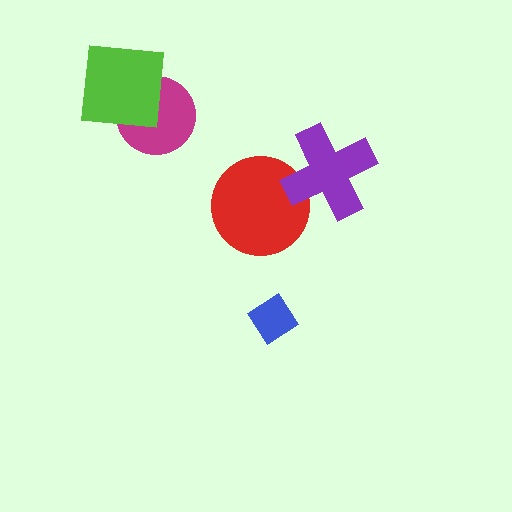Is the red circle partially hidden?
Yes, it is partially covered by another shape.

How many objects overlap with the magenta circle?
1 object overlaps with the magenta circle.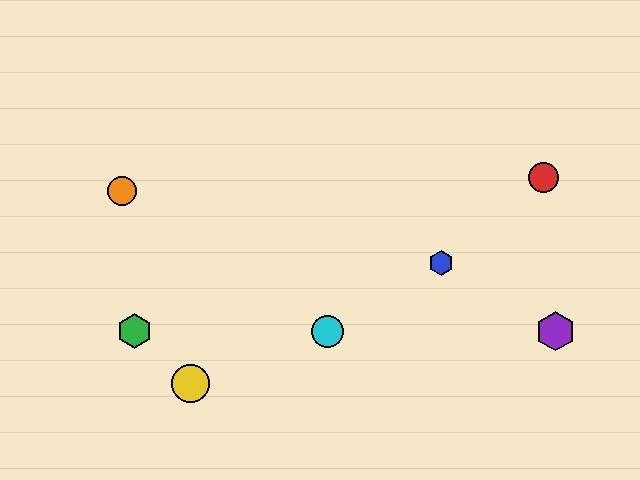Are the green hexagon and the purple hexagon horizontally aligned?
Yes, both are at y≈331.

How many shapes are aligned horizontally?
3 shapes (the green hexagon, the purple hexagon, the cyan circle) are aligned horizontally.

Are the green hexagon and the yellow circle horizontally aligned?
No, the green hexagon is at y≈331 and the yellow circle is at y≈384.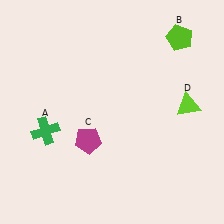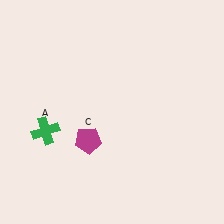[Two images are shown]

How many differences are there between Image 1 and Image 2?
There are 2 differences between the two images.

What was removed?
The lime pentagon (B), the lime triangle (D) were removed in Image 2.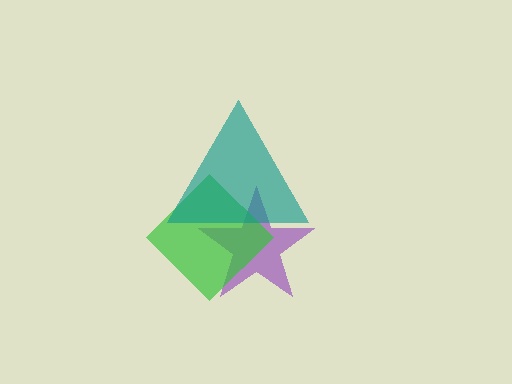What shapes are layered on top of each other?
The layered shapes are: a purple star, a green diamond, a teal triangle.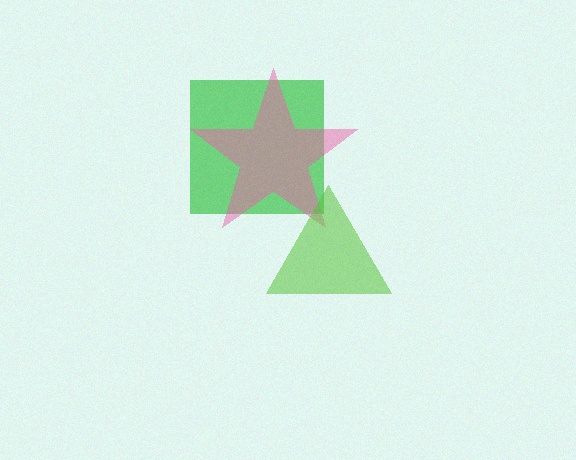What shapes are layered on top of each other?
The layered shapes are: a green square, a pink star, a lime triangle.